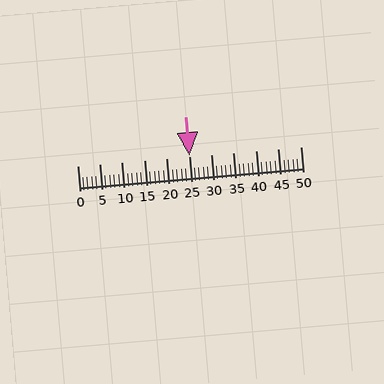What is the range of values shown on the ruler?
The ruler shows values from 0 to 50.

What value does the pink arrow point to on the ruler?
The pink arrow points to approximately 25.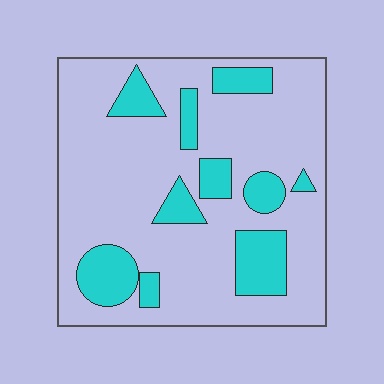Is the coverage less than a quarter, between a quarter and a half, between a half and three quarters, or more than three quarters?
Less than a quarter.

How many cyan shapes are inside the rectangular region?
10.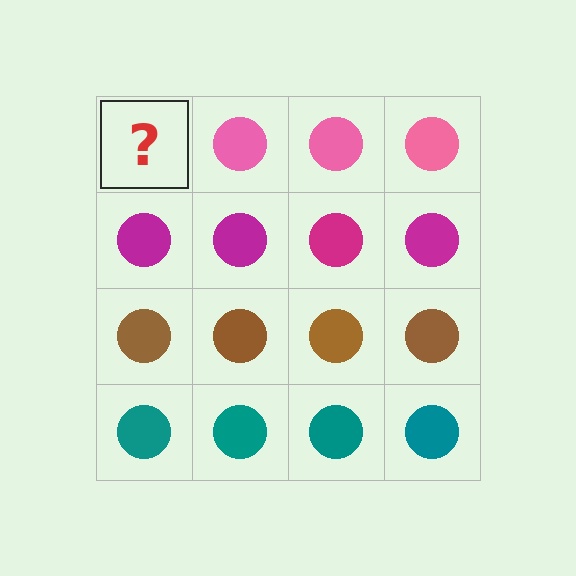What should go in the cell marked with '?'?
The missing cell should contain a pink circle.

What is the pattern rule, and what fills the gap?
The rule is that each row has a consistent color. The gap should be filled with a pink circle.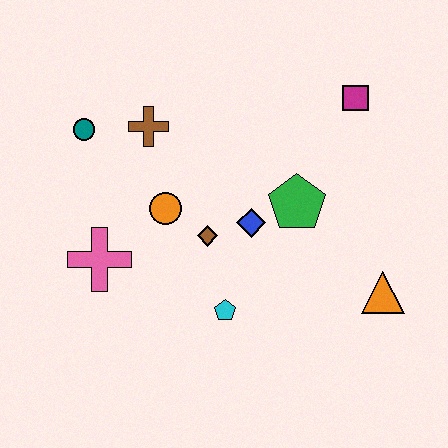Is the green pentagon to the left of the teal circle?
No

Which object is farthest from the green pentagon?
The teal circle is farthest from the green pentagon.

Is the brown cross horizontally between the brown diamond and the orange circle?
No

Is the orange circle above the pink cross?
Yes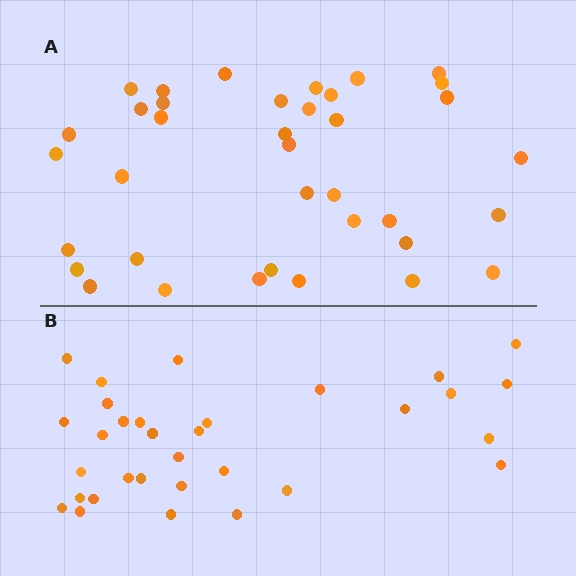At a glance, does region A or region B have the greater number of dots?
Region A (the top region) has more dots.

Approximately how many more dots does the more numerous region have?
Region A has about 5 more dots than region B.